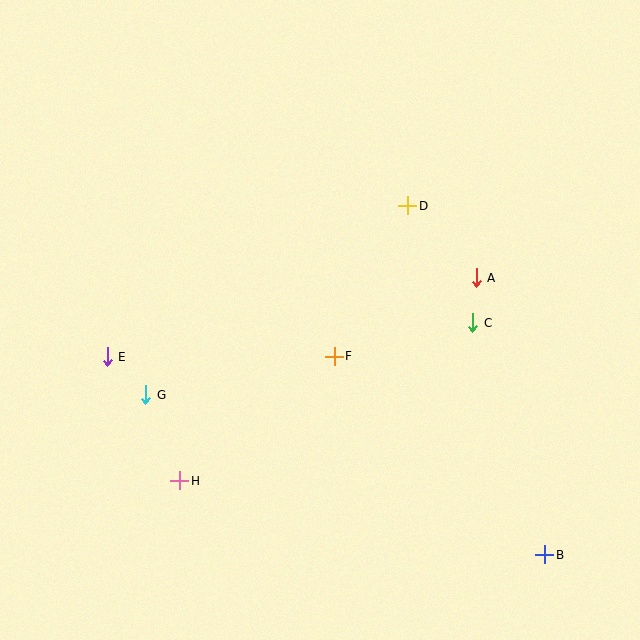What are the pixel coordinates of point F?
Point F is at (334, 356).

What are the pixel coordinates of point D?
Point D is at (408, 206).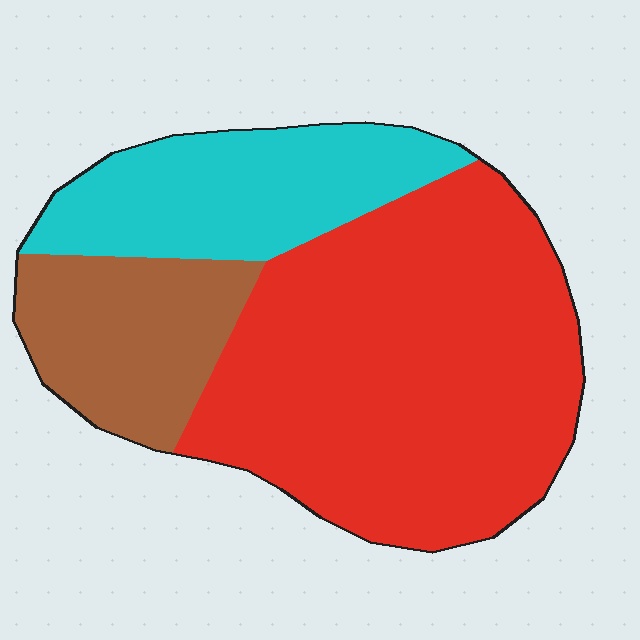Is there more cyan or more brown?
Cyan.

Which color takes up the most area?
Red, at roughly 60%.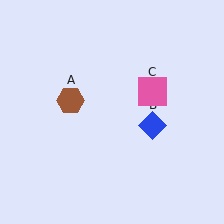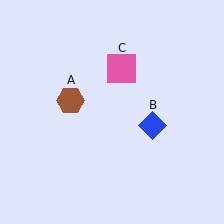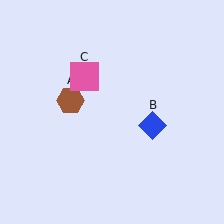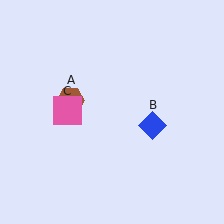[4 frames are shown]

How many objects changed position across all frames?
1 object changed position: pink square (object C).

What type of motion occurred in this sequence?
The pink square (object C) rotated counterclockwise around the center of the scene.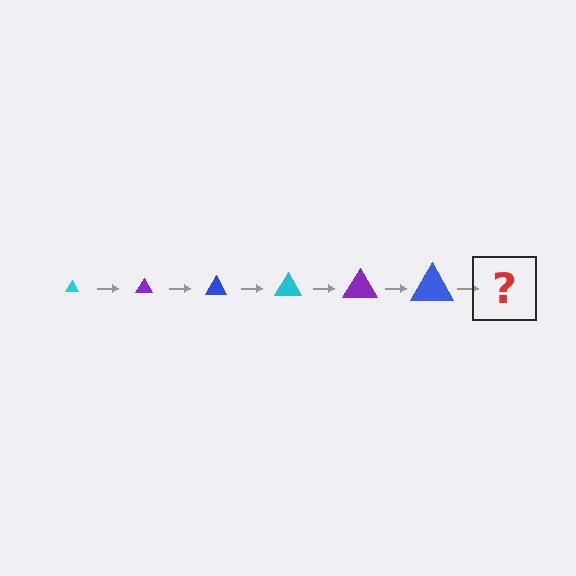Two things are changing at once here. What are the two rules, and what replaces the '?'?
The two rules are that the triangle grows larger each step and the color cycles through cyan, purple, and blue. The '?' should be a cyan triangle, larger than the previous one.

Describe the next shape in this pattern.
It should be a cyan triangle, larger than the previous one.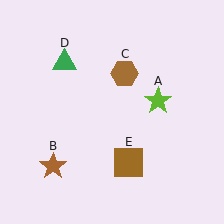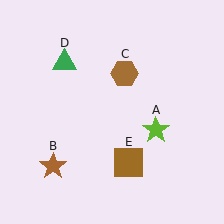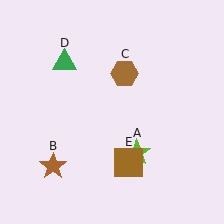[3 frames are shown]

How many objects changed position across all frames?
1 object changed position: lime star (object A).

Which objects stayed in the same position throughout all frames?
Brown star (object B) and brown hexagon (object C) and green triangle (object D) and brown square (object E) remained stationary.